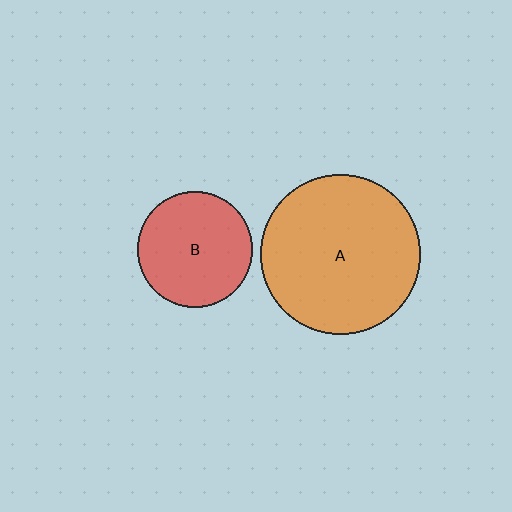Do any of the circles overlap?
No, none of the circles overlap.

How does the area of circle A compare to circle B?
Approximately 1.9 times.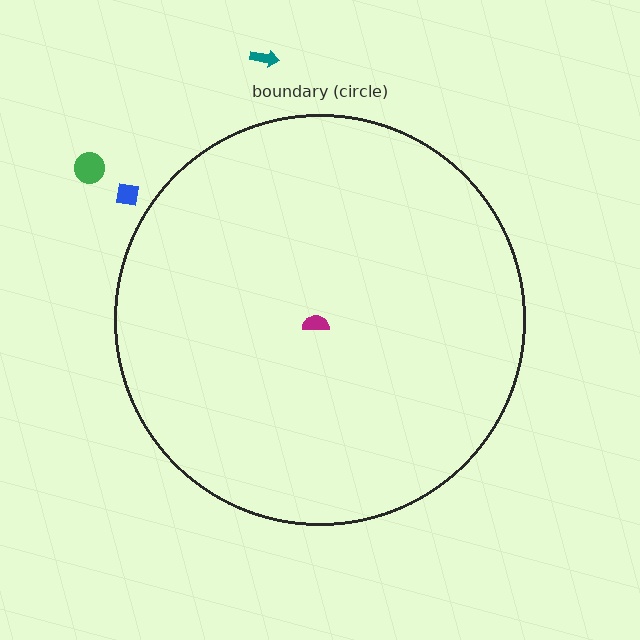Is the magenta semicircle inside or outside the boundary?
Inside.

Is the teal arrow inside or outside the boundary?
Outside.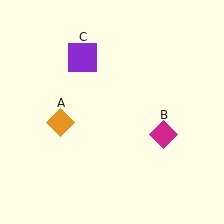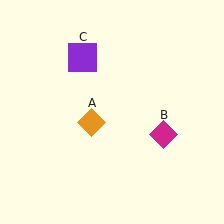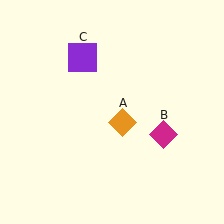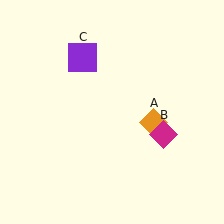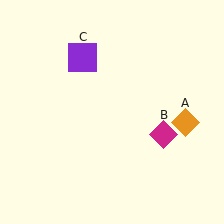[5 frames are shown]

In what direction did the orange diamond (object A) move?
The orange diamond (object A) moved right.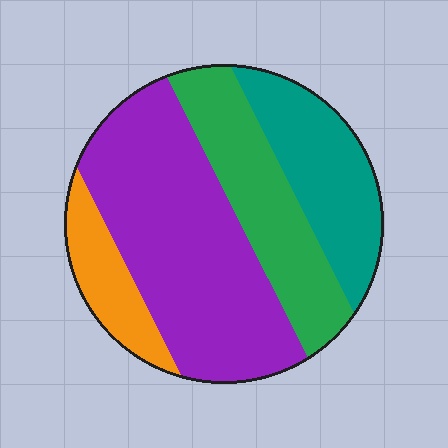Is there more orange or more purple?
Purple.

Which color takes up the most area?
Purple, at roughly 45%.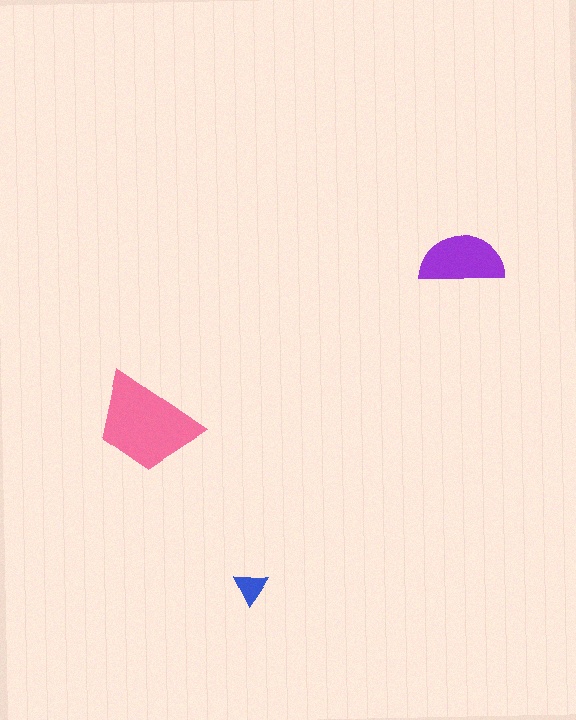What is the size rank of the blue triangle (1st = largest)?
3rd.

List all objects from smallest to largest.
The blue triangle, the purple semicircle, the pink trapezoid.